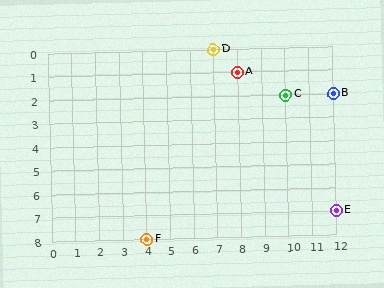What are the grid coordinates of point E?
Point E is at grid coordinates (12, 7).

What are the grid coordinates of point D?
Point D is at grid coordinates (7, 0).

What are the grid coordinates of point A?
Point A is at grid coordinates (8, 1).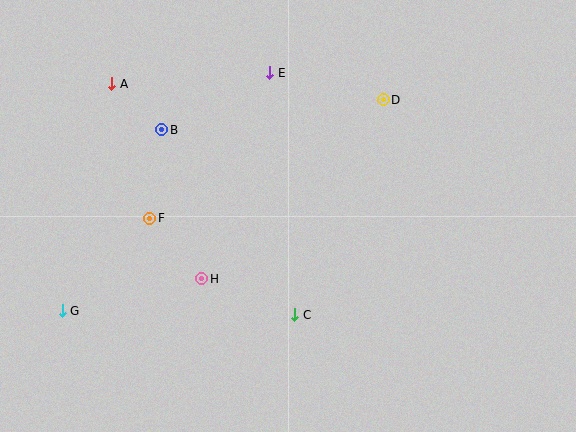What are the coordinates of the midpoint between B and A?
The midpoint between B and A is at (137, 107).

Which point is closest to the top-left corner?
Point A is closest to the top-left corner.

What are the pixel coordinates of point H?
Point H is at (202, 279).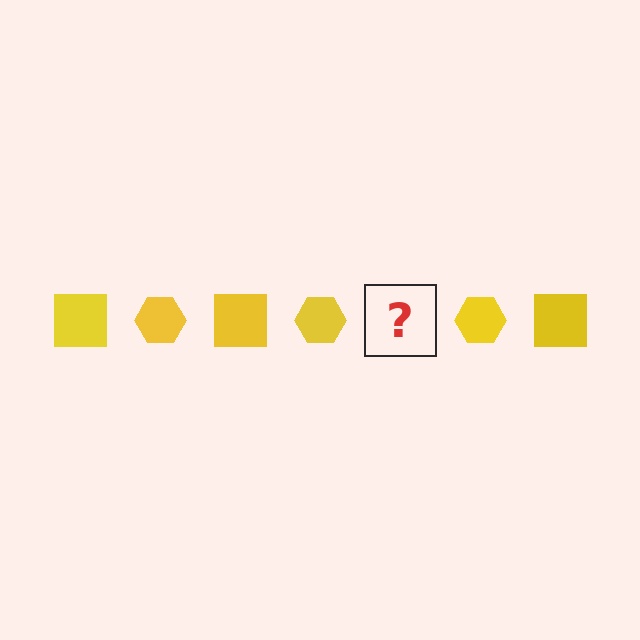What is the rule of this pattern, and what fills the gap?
The rule is that the pattern cycles through square, hexagon shapes in yellow. The gap should be filled with a yellow square.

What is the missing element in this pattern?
The missing element is a yellow square.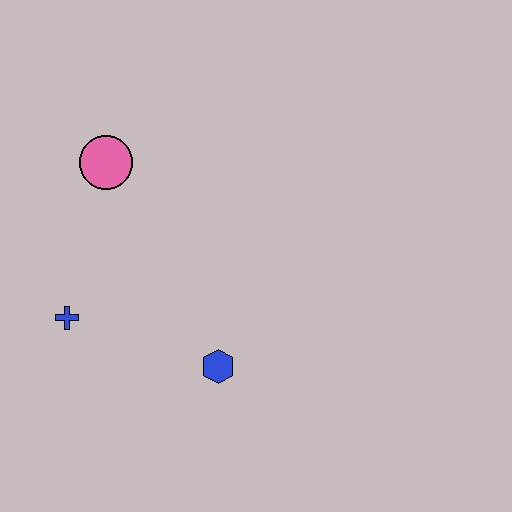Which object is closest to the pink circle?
The blue cross is closest to the pink circle.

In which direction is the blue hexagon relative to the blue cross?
The blue hexagon is to the right of the blue cross.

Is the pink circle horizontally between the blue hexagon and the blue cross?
Yes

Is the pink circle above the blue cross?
Yes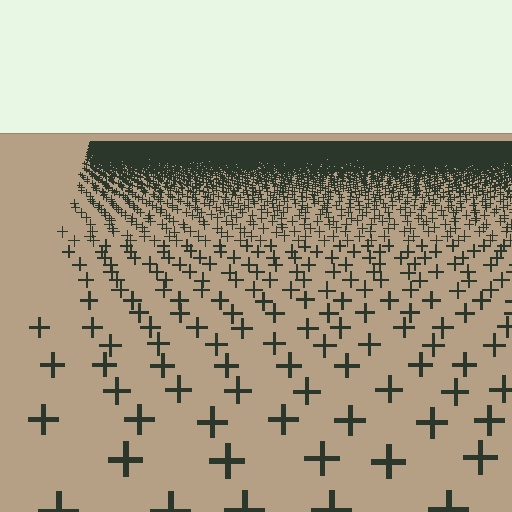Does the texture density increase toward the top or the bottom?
Density increases toward the top.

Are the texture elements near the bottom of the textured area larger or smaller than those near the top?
Larger. Near the bottom, elements are closer to the viewer and appear at a bigger on-screen size.